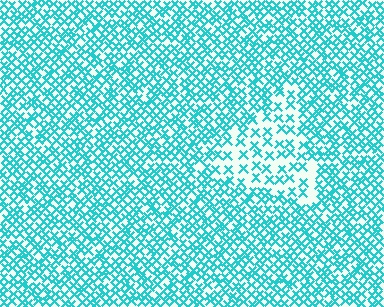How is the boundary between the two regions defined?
The boundary is defined by a change in element density (approximately 2.1x ratio). All elements are the same color, size, and shape.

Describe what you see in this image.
The image contains small cyan elements arranged at two different densities. A triangle-shaped region is visible where the elements are less densely packed than the surrounding area.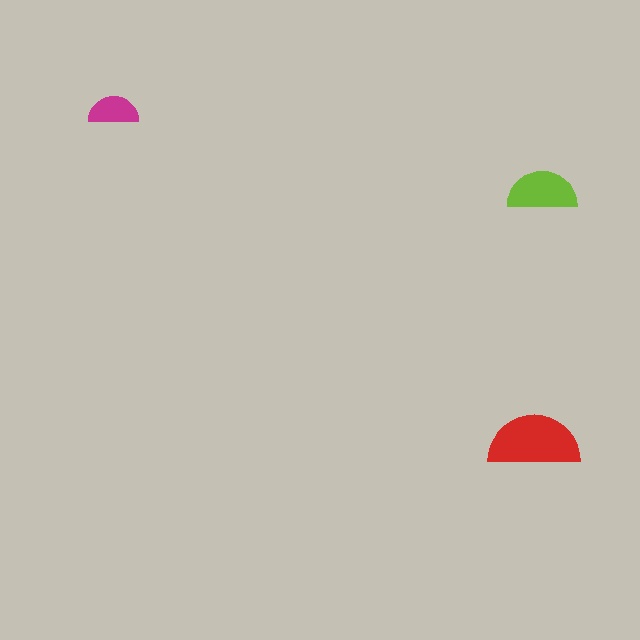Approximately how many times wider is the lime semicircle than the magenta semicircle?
About 1.5 times wider.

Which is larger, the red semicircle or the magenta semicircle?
The red one.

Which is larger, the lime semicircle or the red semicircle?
The red one.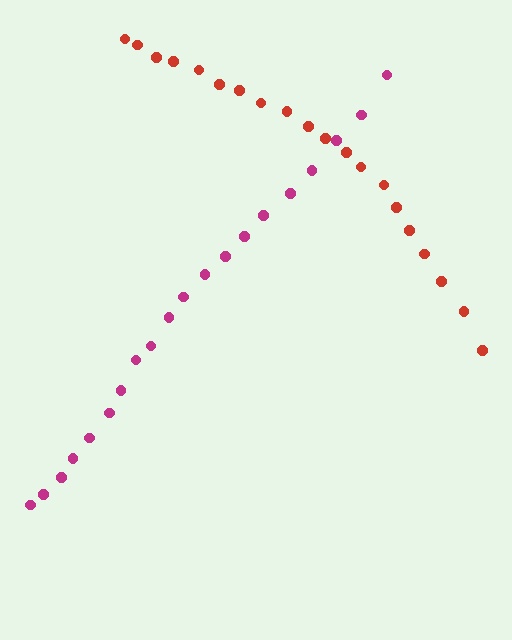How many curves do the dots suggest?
There are 2 distinct paths.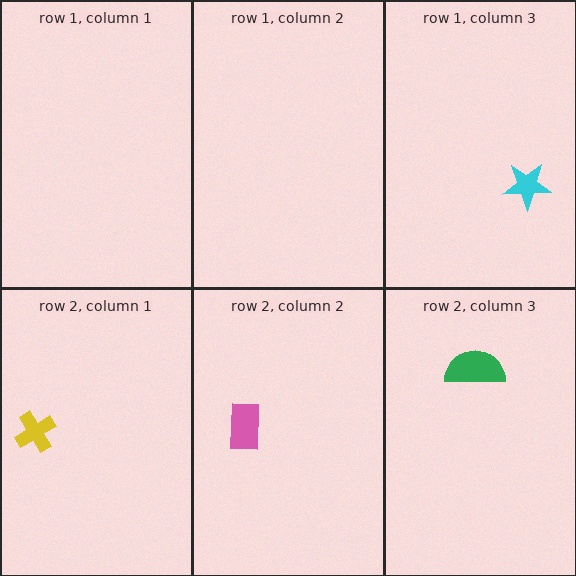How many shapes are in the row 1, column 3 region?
1.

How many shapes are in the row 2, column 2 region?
1.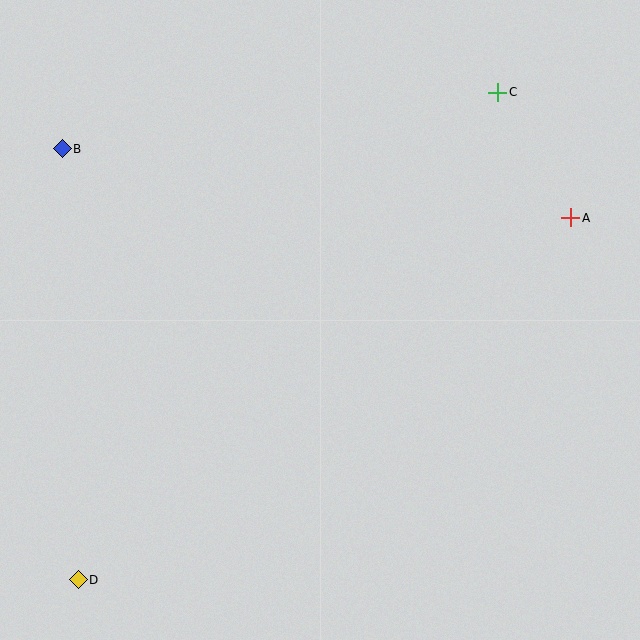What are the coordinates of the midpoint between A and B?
The midpoint between A and B is at (316, 183).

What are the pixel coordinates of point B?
Point B is at (62, 149).